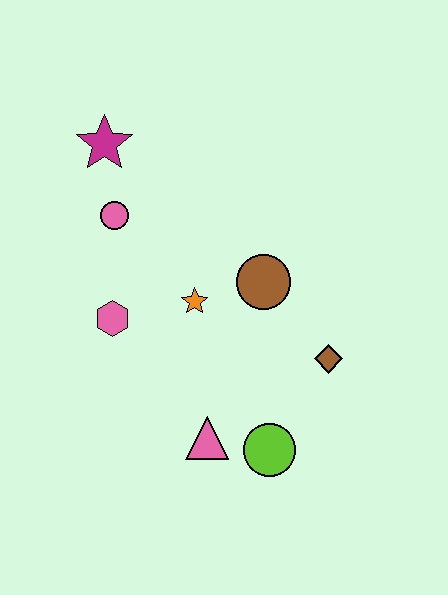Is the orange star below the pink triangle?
No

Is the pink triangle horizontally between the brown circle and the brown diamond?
No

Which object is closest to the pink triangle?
The lime circle is closest to the pink triangle.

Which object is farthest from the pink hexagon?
The brown diamond is farthest from the pink hexagon.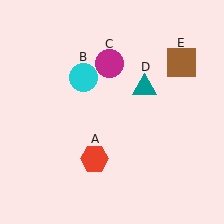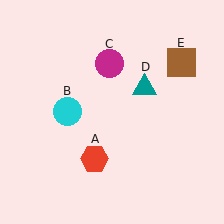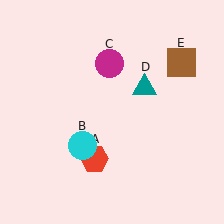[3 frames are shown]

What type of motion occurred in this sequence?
The cyan circle (object B) rotated counterclockwise around the center of the scene.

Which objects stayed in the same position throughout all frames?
Red hexagon (object A) and magenta circle (object C) and teal triangle (object D) and brown square (object E) remained stationary.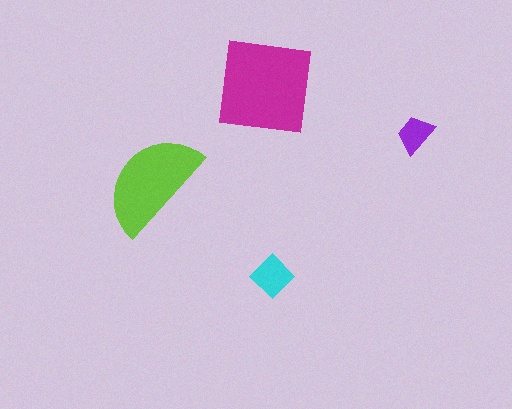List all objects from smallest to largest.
The purple trapezoid, the cyan diamond, the lime semicircle, the magenta square.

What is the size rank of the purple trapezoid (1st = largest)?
4th.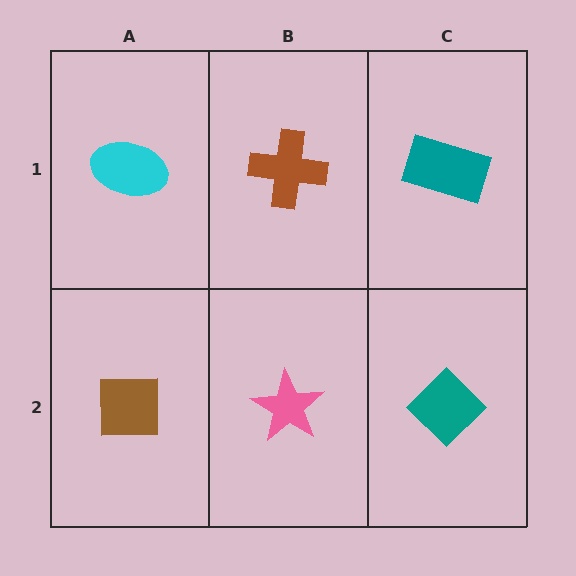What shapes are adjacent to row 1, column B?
A pink star (row 2, column B), a cyan ellipse (row 1, column A), a teal rectangle (row 1, column C).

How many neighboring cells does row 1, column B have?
3.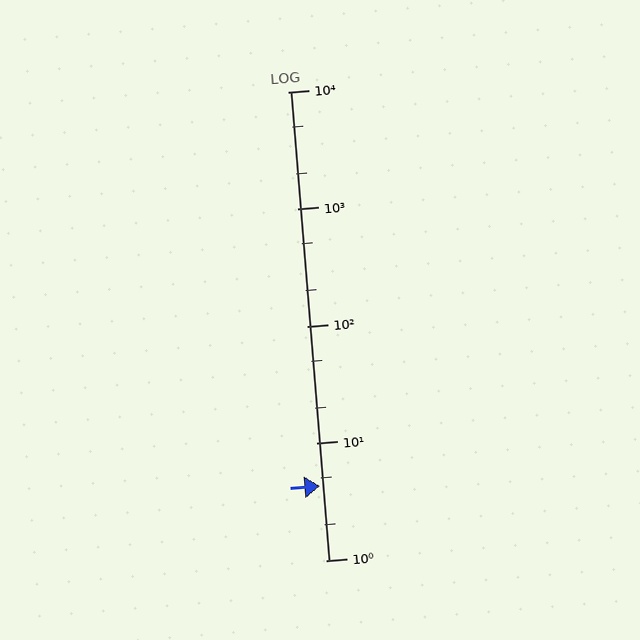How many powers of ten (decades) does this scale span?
The scale spans 4 decades, from 1 to 10000.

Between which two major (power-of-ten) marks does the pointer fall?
The pointer is between 1 and 10.